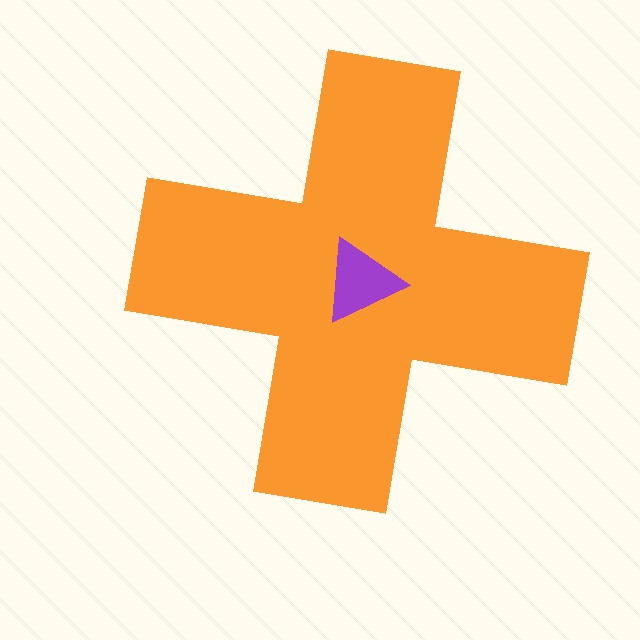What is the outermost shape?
The orange cross.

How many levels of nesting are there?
2.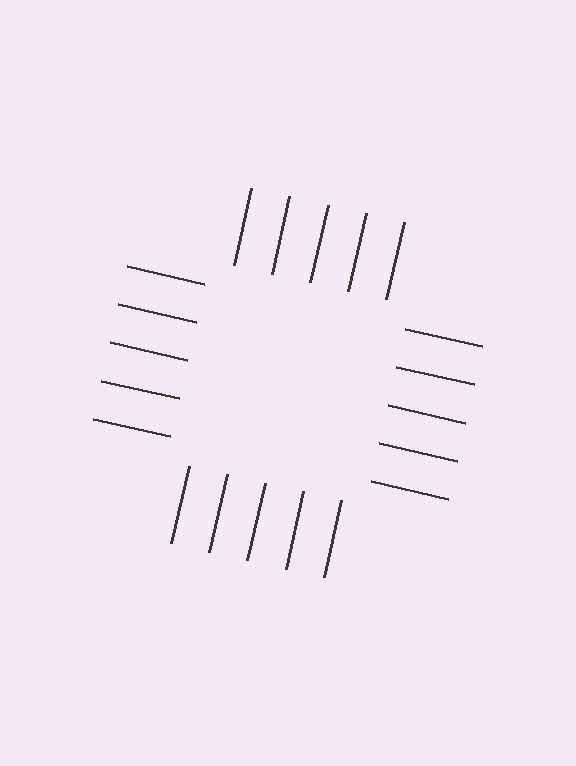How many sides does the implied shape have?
4 sides — the line-ends trace a square.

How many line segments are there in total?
20 — 5 along each of the 4 edges.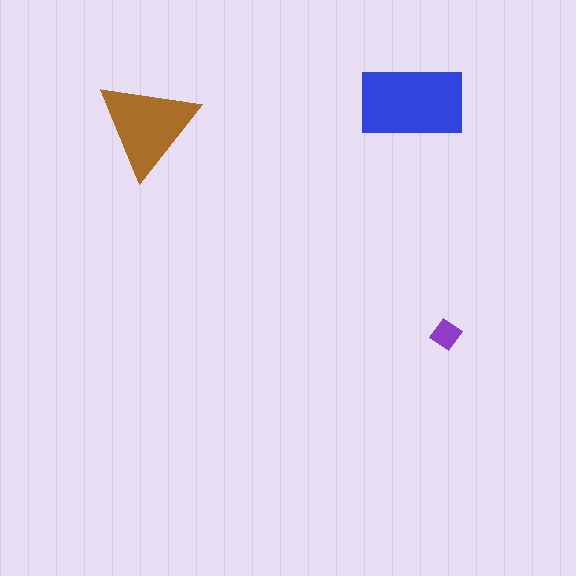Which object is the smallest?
The purple diamond.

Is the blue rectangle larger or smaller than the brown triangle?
Larger.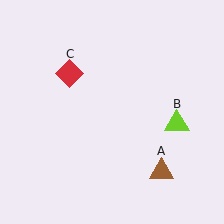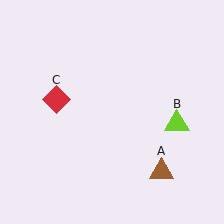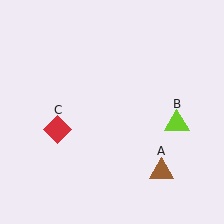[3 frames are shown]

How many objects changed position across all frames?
1 object changed position: red diamond (object C).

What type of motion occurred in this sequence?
The red diamond (object C) rotated counterclockwise around the center of the scene.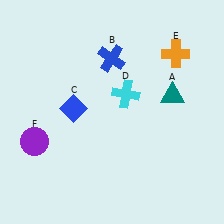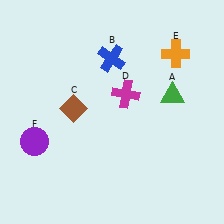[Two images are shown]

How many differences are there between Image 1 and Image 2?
There are 3 differences between the two images.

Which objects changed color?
A changed from teal to green. C changed from blue to brown. D changed from cyan to magenta.